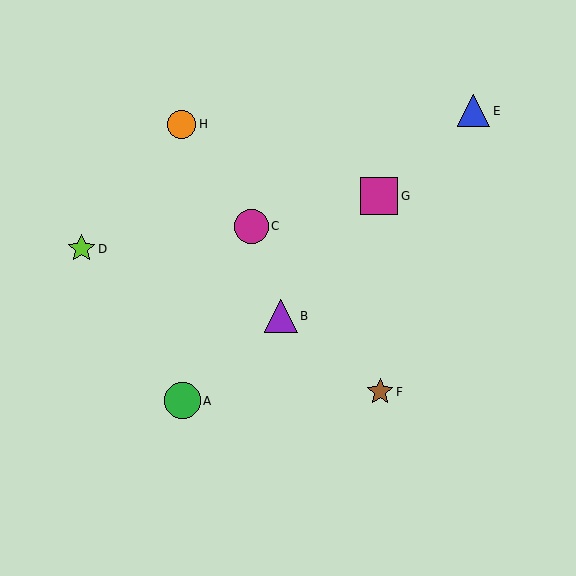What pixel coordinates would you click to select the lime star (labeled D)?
Click at (81, 249) to select the lime star D.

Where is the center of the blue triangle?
The center of the blue triangle is at (474, 111).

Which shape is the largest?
The magenta square (labeled G) is the largest.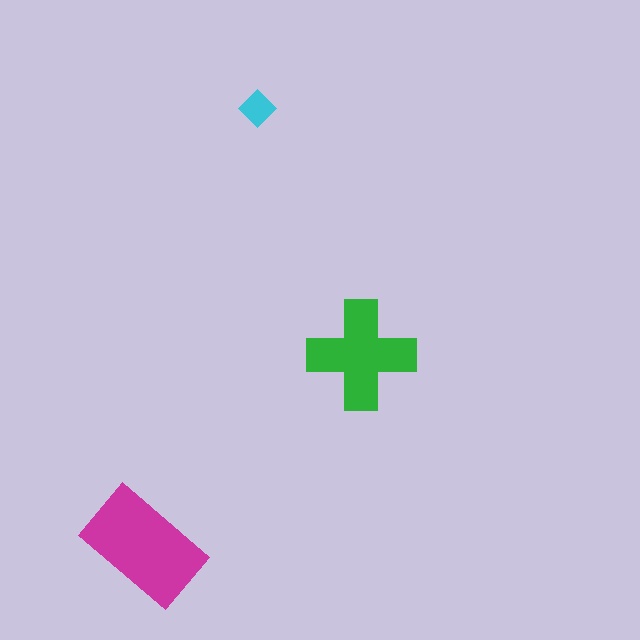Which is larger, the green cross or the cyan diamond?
The green cross.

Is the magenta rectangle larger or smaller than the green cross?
Larger.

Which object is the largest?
The magenta rectangle.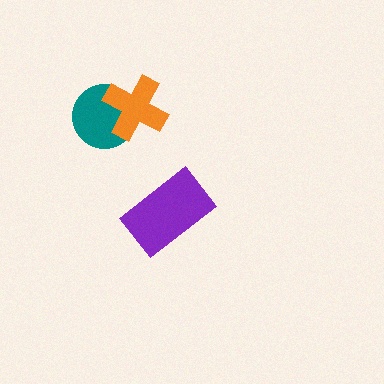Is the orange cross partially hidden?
No, no other shape covers it.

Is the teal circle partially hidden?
Yes, it is partially covered by another shape.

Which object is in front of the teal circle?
The orange cross is in front of the teal circle.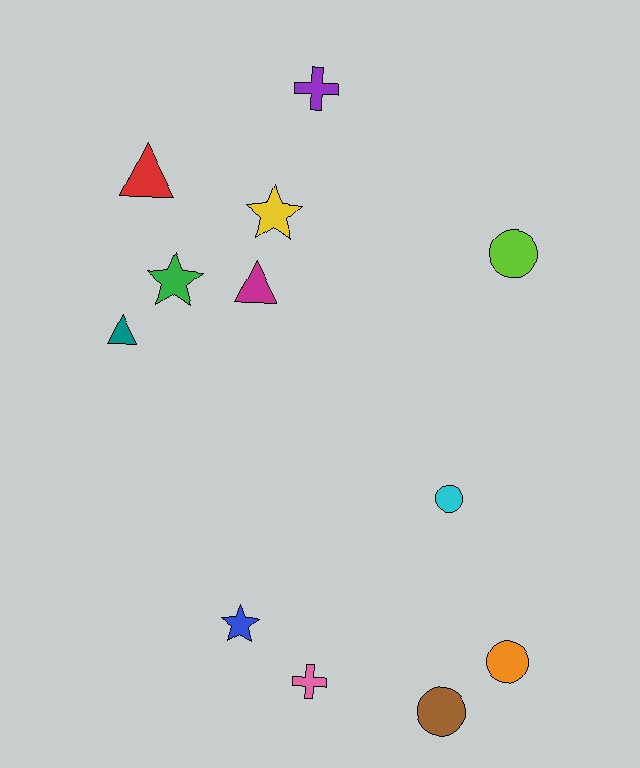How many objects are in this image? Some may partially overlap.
There are 12 objects.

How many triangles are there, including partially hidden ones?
There are 3 triangles.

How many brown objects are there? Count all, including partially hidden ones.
There is 1 brown object.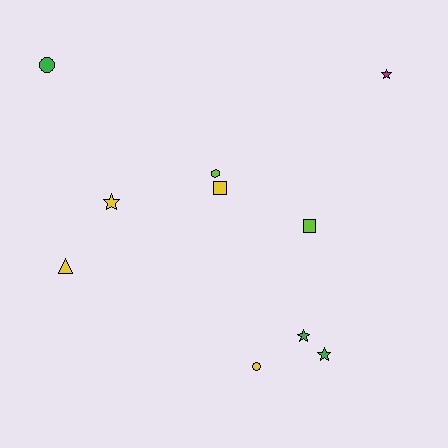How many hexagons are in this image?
There is 1 hexagon.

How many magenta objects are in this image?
There is 1 magenta object.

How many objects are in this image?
There are 10 objects.